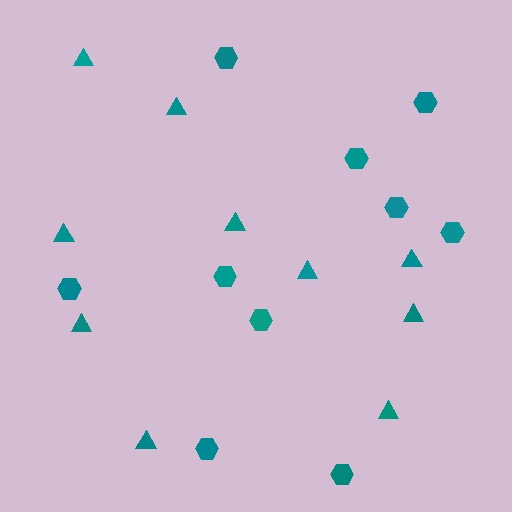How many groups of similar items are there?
There are 2 groups: one group of hexagons (10) and one group of triangles (10).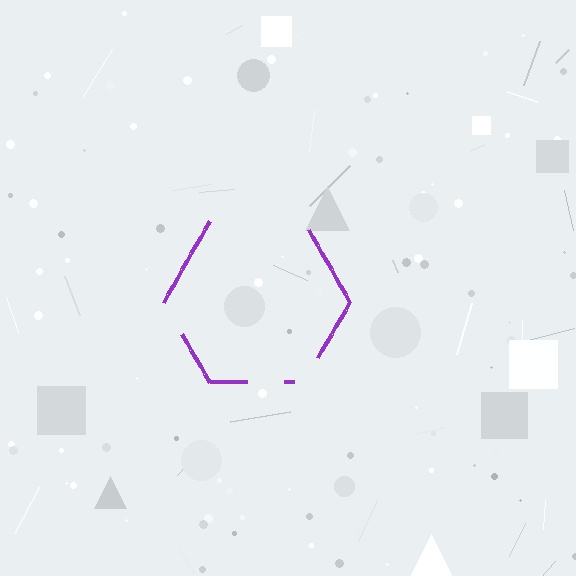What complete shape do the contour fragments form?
The contour fragments form a hexagon.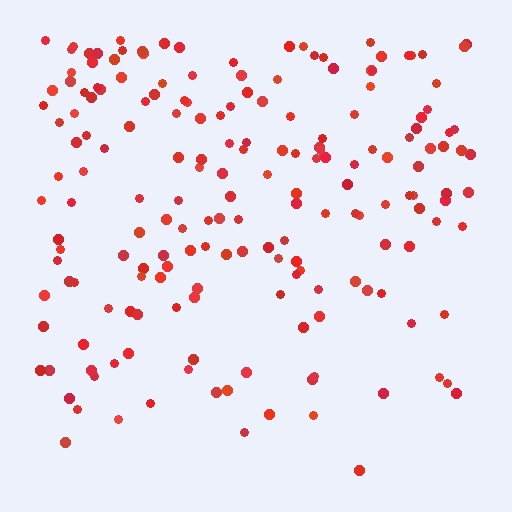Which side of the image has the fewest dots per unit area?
The bottom.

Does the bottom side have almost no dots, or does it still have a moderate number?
Still a moderate number, just noticeably fewer than the top.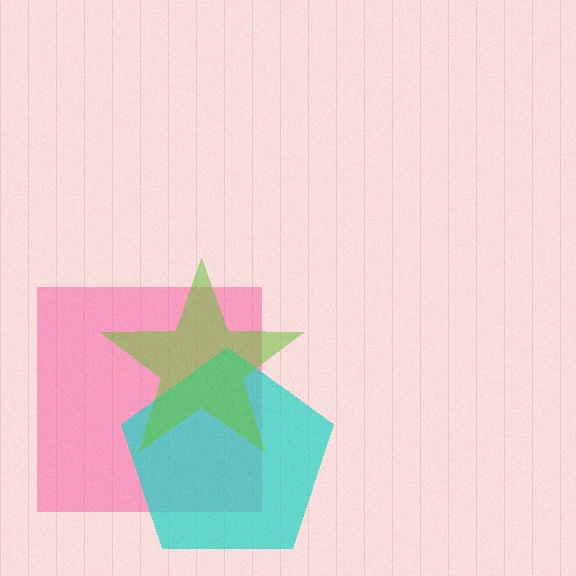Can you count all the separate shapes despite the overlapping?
Yes, there are 3 separate shapes.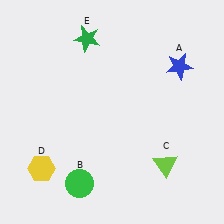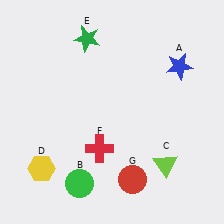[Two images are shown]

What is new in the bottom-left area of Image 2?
A red cross (F) was added in the bottom-left area of Image 2.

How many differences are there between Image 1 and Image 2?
There are 2 differences between the two images.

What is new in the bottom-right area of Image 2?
A red circle (G) was added in the bottom-right area of Image 2.